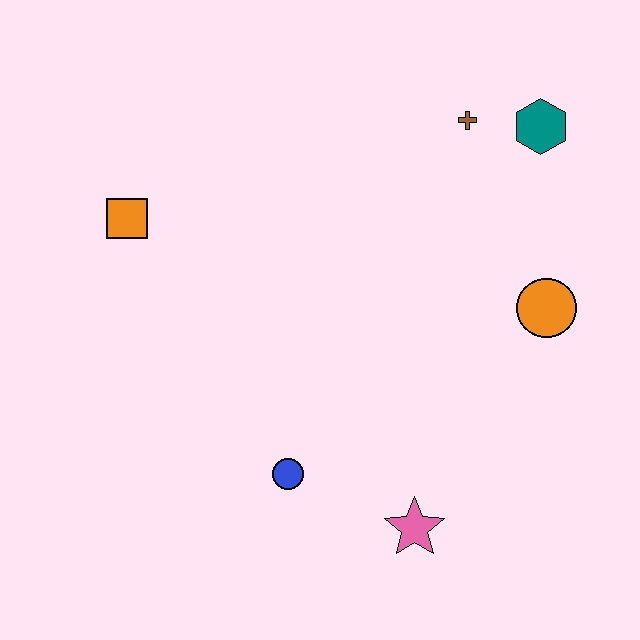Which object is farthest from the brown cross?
The pink star is farthest from the brown cross.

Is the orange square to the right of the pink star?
No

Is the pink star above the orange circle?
No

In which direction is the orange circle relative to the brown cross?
The orange circle is below the brown cross.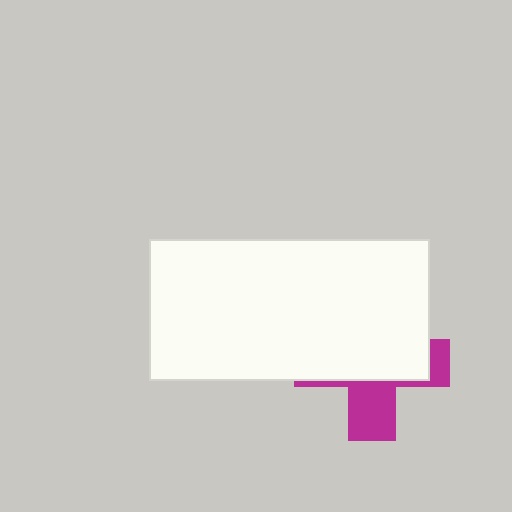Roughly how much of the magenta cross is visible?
A small part of it is visible (roughly 34%).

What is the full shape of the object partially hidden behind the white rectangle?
The partially hidden object is a magenta cross.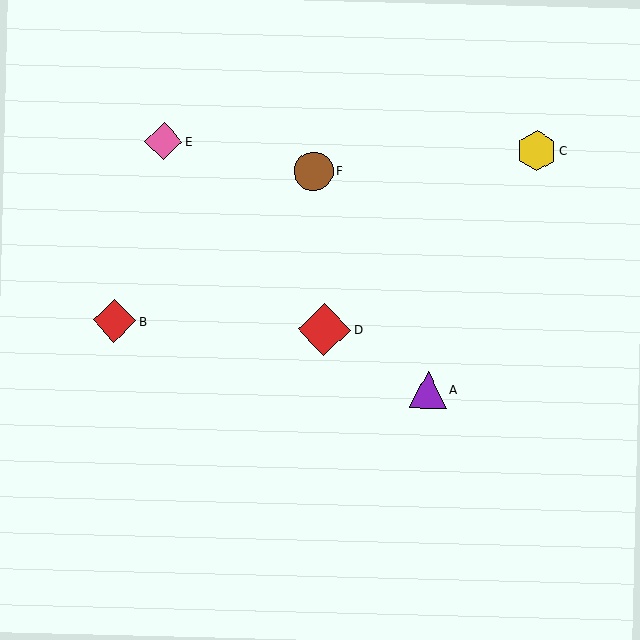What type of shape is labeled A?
Shape A is a purple triangle.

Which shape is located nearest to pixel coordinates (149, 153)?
The pink diamond (labeled E) at (164, 141) is nearest to that location.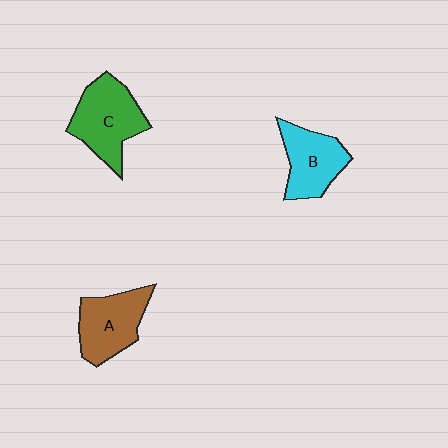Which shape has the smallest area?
Shape B (cyan).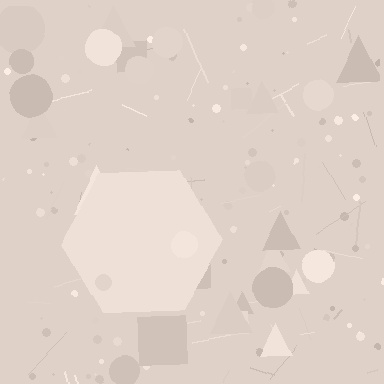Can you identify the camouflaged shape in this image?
The camouflaged shape is a hexagon.